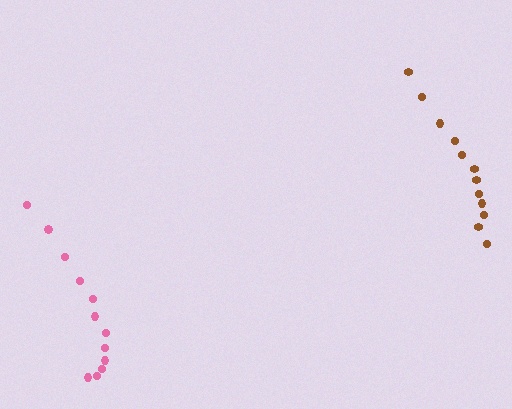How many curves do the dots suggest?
There are 2 distinct paths.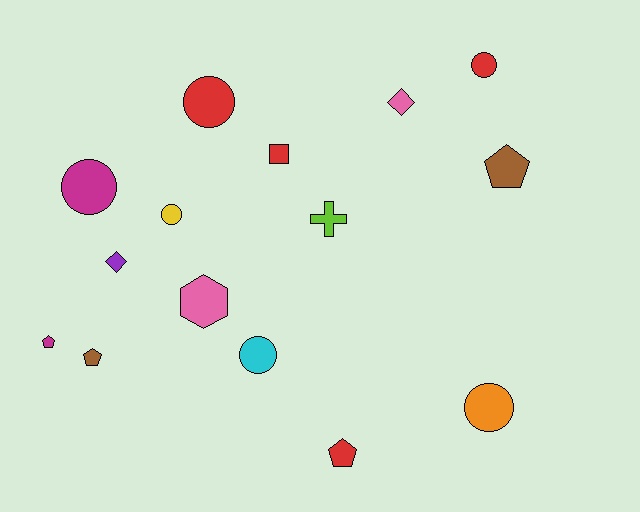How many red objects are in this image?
There are 4 red objects.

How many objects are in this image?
There are 15 objects.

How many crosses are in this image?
There is 1 cross.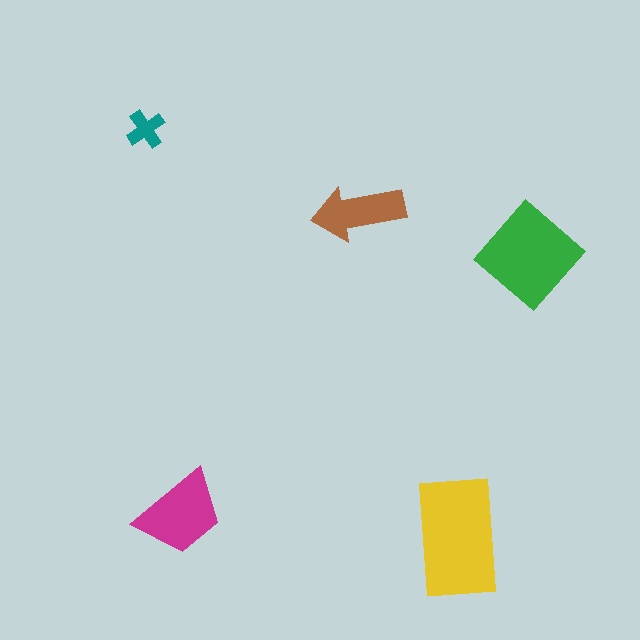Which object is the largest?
The yellow rectangle.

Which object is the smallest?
The teal cross.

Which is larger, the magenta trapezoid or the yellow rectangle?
The yellow rectangle.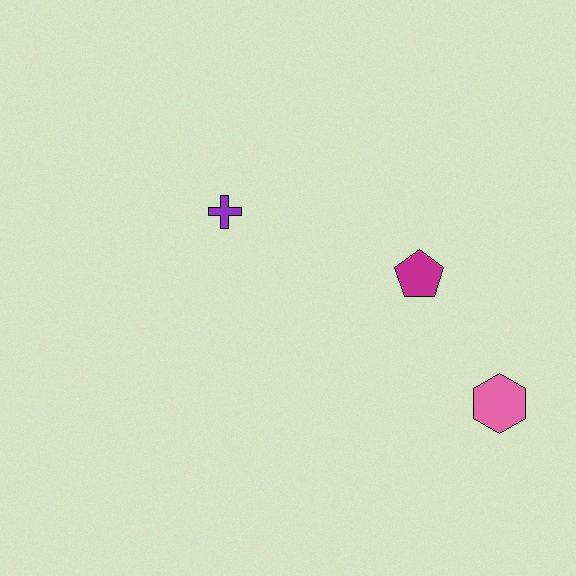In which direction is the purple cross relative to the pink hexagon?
The purple cross is to the left of the pink hexagon.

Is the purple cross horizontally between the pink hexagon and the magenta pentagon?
No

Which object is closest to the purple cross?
The magenta pentagon is closest to the purple cross.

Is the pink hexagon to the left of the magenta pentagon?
No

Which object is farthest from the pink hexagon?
The purple cross is farthest from the pink hexagon.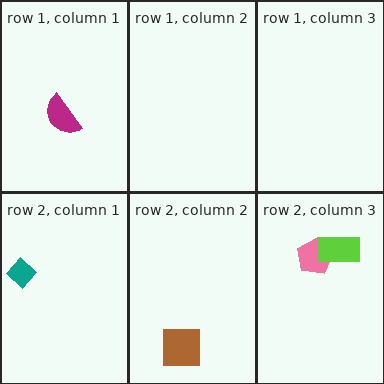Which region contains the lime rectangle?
The row 2, column 3 region.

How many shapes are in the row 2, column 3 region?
2.